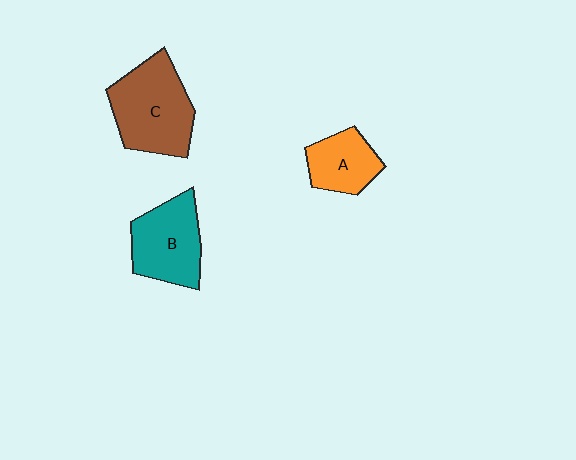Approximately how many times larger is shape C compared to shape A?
Approximately 1.7 times.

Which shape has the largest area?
Shape C (brown).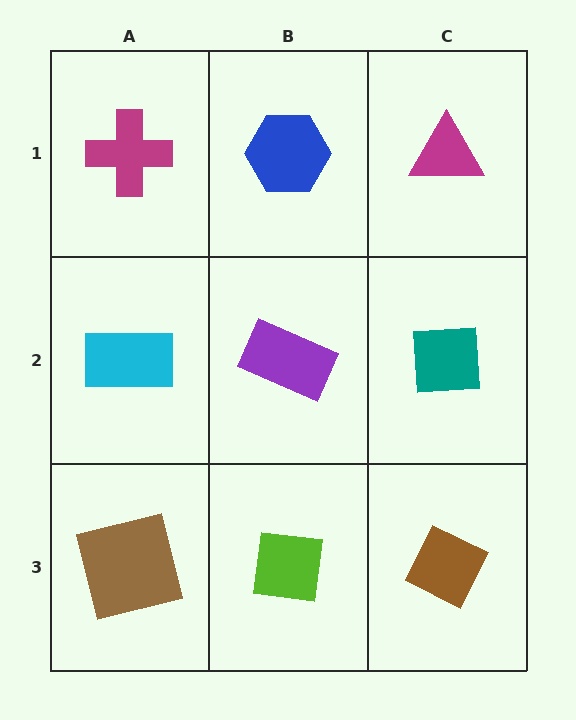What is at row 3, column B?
A lime square.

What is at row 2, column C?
A teal square.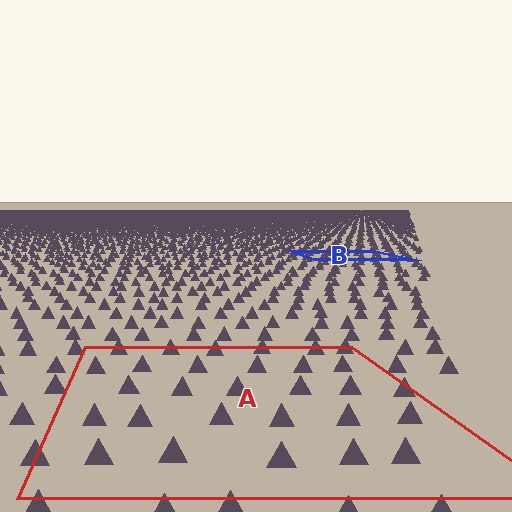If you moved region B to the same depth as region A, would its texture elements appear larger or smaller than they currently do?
They would appear larger. At a closer depth, the same texture elements are projected at a bigger on-screen size.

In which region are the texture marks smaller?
The texture marks are smaller in region B, because it is farther away.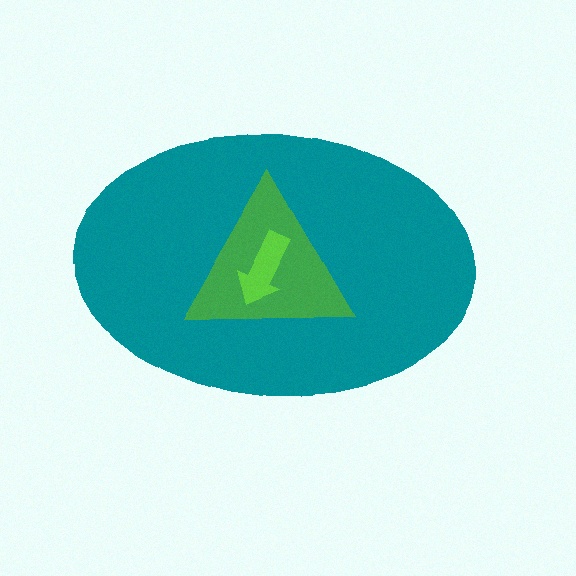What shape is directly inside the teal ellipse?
The green triangle.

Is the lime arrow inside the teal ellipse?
Yes.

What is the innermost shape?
The lime arrow.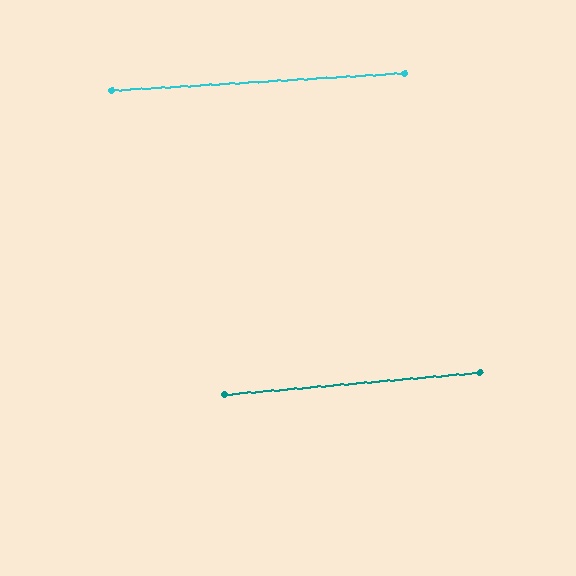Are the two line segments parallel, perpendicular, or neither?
Parallel — their directions differ by only 1.6°.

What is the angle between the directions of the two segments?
Approximately 2 degrees.